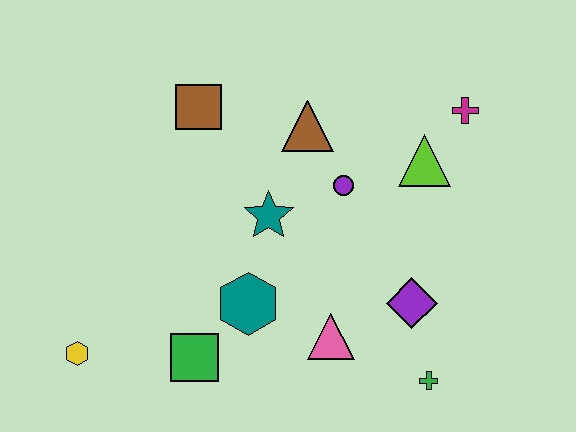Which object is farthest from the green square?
The magenta cross is farthest from the green square.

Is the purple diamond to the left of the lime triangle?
Yes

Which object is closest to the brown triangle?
The purple circle is closest to the brown triangle.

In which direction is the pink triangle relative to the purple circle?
The pink triangle is below the purple circle.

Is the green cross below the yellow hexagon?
Yes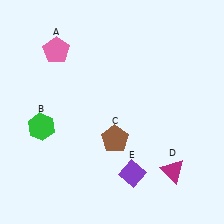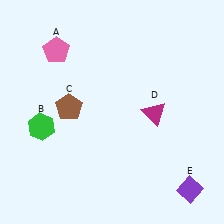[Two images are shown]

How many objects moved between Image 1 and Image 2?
3 objects moved between the two images.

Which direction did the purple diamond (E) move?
The purple diamond (E) moved right.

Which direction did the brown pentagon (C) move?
The brown pentagon (C) moved left.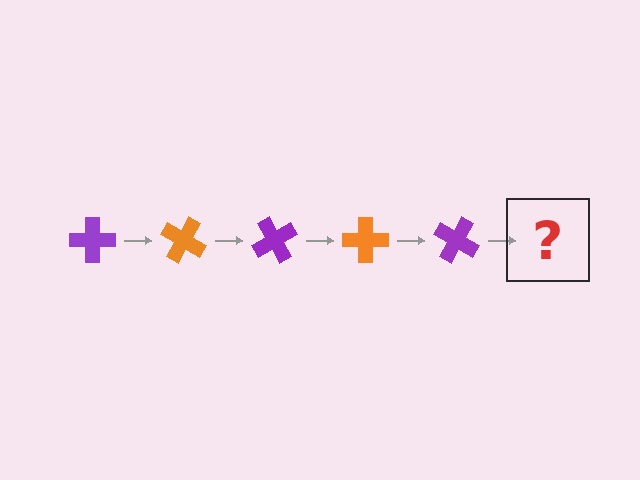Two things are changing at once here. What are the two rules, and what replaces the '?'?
The two rules are that it rotates 30 degrees each step and the color cycles through purple and orange. The '?' should be an orange cross, rotated 150 degrees from the start.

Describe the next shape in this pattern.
It should be an orange cross, rotated 150 degrees from the start.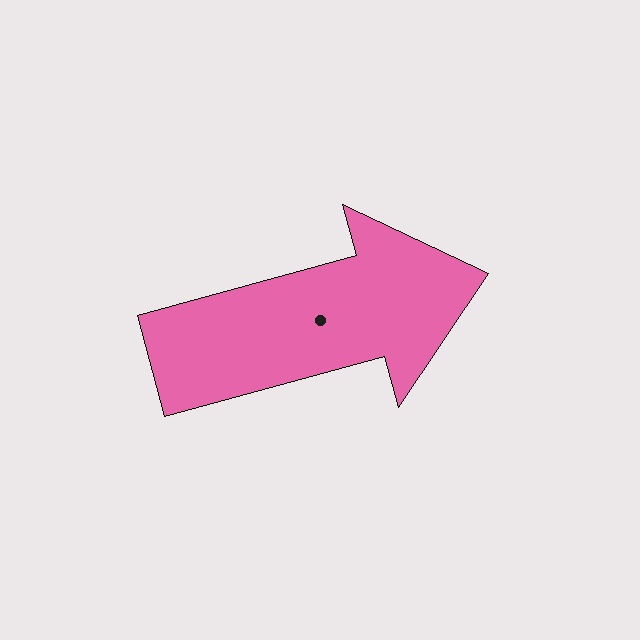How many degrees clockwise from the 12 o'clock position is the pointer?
Approximately 75 degrees.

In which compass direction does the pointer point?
East.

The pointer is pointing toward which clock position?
Roughly 2 o'clock.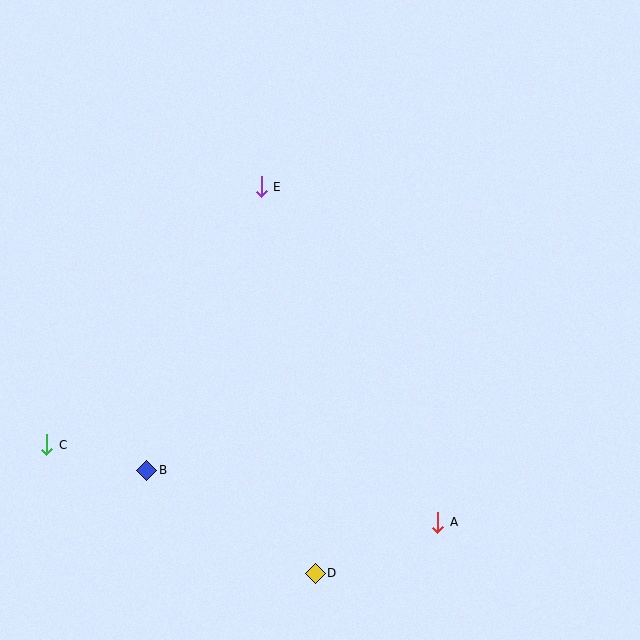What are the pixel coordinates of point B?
Point B is at (147, 470).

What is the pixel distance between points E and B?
The distance between E and B is 306 pixels.